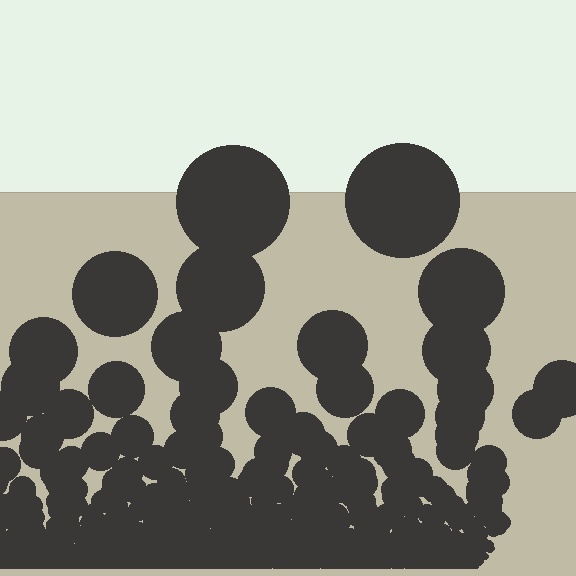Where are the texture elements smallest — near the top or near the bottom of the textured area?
Near the bottom.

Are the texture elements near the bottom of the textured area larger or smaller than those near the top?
Smaller. The gradient is inverted — elements near the bottom are smaller and denser.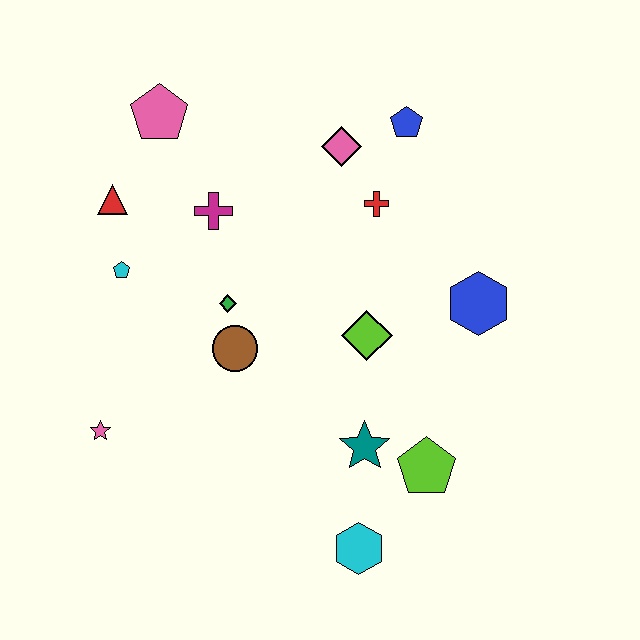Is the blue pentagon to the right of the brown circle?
Yes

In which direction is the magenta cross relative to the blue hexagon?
The magenta cross is to the left of the blue hexagon.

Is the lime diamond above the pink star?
Yes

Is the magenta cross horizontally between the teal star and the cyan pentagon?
Yes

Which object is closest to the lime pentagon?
The teal star is closest to the lime pentagon.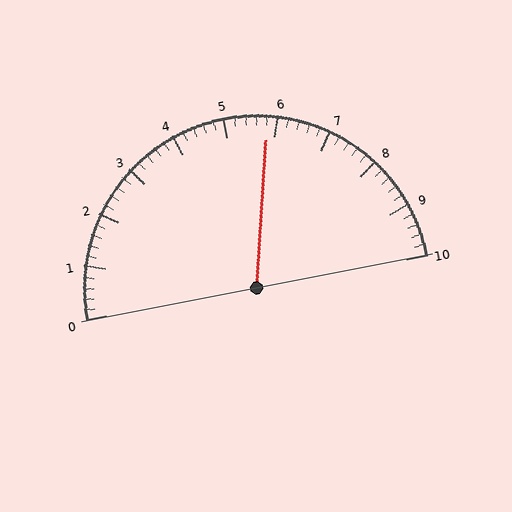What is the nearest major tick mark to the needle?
The nearest major tick mark is 6.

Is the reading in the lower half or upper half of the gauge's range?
The reading is in the upper half of the range (0 to 10).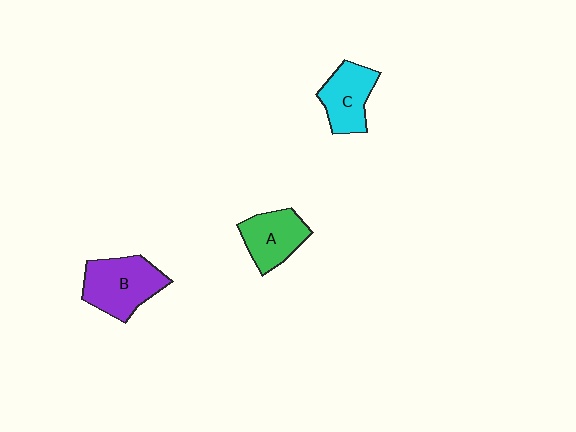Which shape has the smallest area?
Shape C (cyan).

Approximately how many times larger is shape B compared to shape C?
Approximately 1.3 times.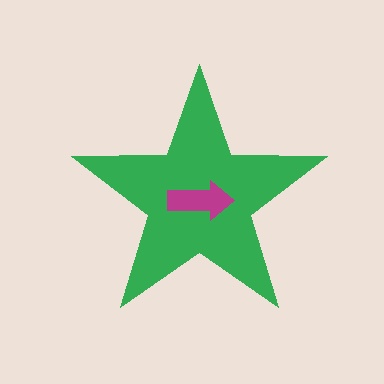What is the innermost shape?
The magenta arrow.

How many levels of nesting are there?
2.